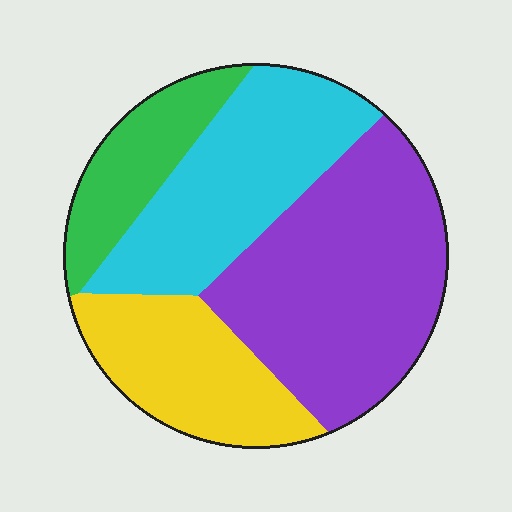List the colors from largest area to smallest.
From largest to smallest: purple, cyan, yellow, green.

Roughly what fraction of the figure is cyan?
Cyan takes up between a sixth and a third of the figure.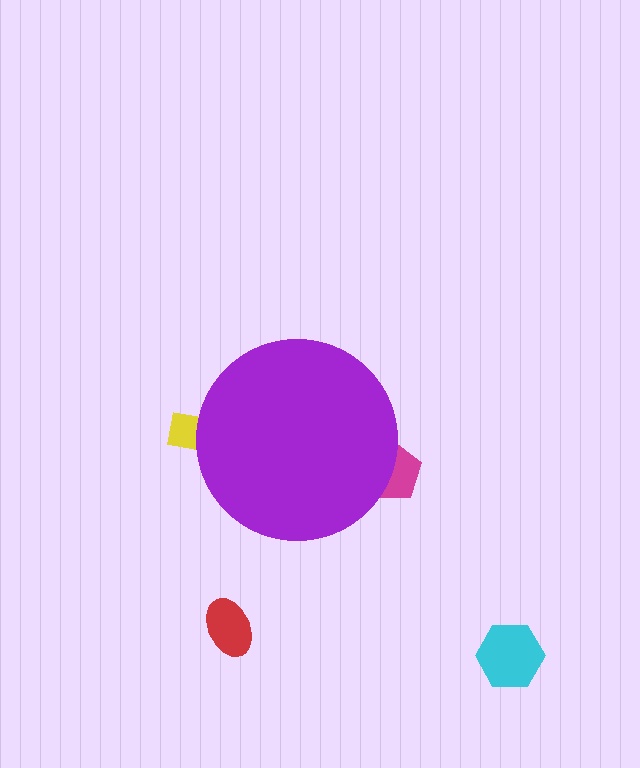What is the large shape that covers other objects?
A purple circle.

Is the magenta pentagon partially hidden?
Yes, the magenta pentagon is partially hidden behind the purple circle.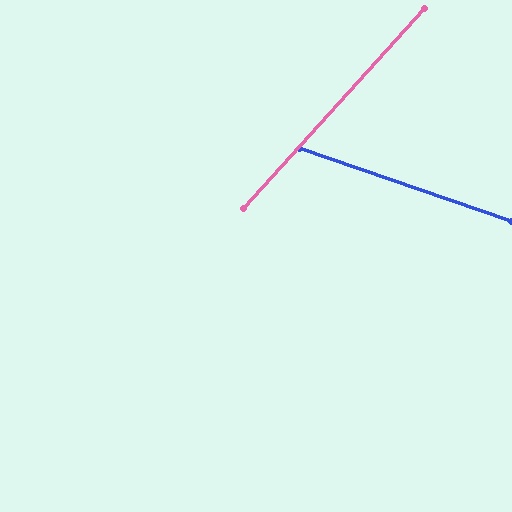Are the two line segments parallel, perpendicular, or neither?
Neither parallel nor perpendicular — they differ by about 67°.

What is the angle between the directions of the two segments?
Approximately 67 degrees.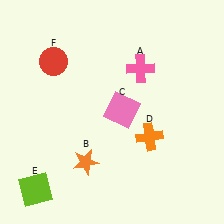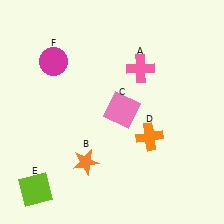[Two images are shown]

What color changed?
The circle (F) changed from red in Image 1 to magenta in Image 2.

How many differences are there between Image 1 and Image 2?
There is 1 difference between the two images.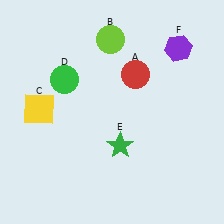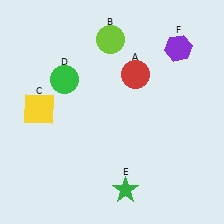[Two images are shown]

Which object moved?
The green star (E) moved down.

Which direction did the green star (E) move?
The green star (E) moved down.